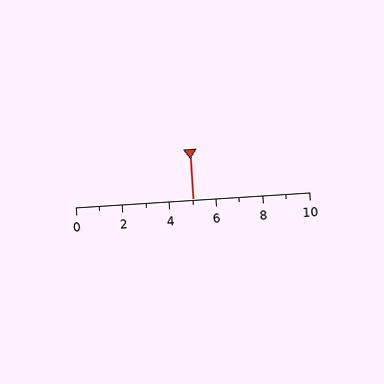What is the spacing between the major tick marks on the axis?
The major ticks are spaced 2 apart.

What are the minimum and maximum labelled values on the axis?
The axis runs from 0 to 10.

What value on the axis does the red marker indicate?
The marker indicates approximately 5.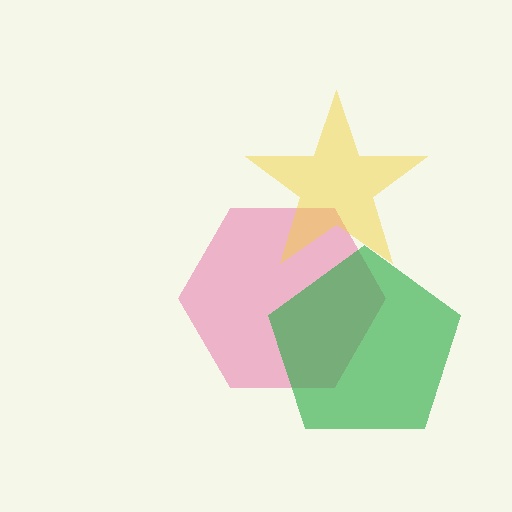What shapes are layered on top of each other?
The layered shapes are: a pink hexagon, a yellow star, a green pentagon.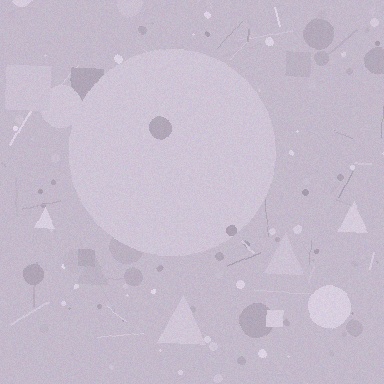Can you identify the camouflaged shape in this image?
The camouflaged shape is a circle.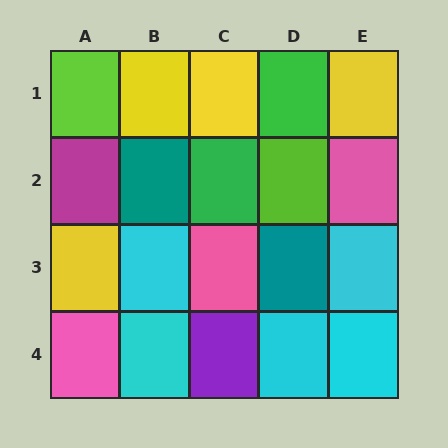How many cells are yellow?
4 cells are yellow.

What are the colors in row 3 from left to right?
Yellow, cyan, pink, teal, cyan.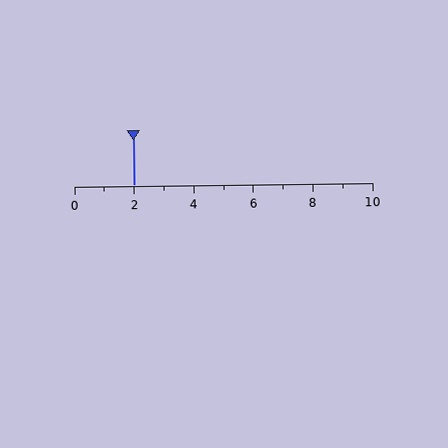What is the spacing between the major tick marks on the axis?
The major ticks are spaced 2 apart.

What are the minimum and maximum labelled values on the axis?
The axis runs from 0 to 10.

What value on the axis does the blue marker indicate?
The marker indicates approximately 2.